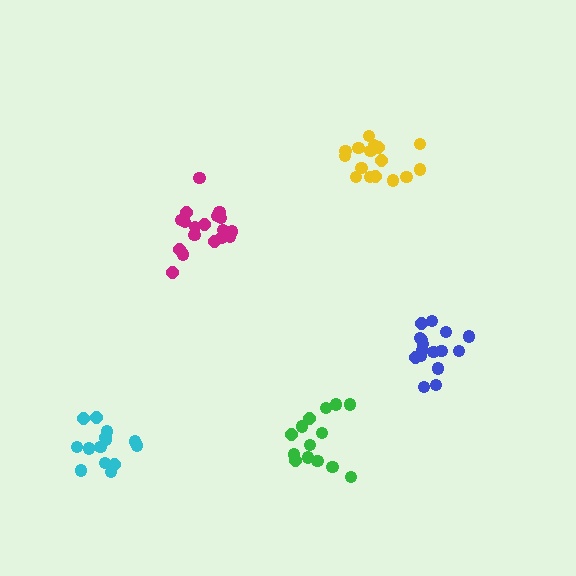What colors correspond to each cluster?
The clusters are colored: yellow, green, blue, magenta, cyan.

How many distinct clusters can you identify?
There are 5 distinct clusters.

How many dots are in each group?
Group 1: 16 dots, Group 2: 14 dots, Group 3: 16 dots, Group 4: 18 dots, Group 5: 14 dots (78 total).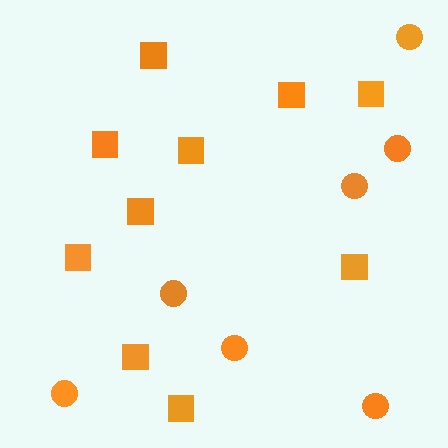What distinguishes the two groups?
There are 2 groups: one group of circles (7) and one group of squares (10).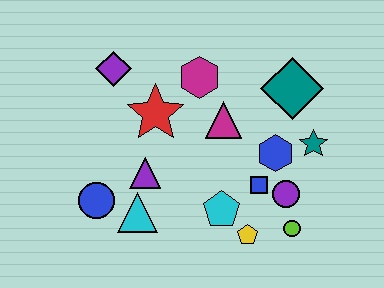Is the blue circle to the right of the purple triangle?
No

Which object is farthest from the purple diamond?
The lime circle is farthest from the purple diamond.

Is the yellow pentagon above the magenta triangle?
No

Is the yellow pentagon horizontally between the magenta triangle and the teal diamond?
Yes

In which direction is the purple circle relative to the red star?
The purple circle is to the right of the red star.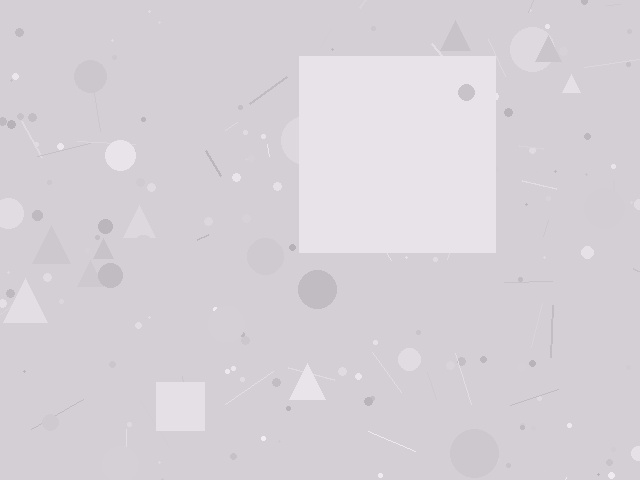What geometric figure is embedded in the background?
A square is embedded in the background.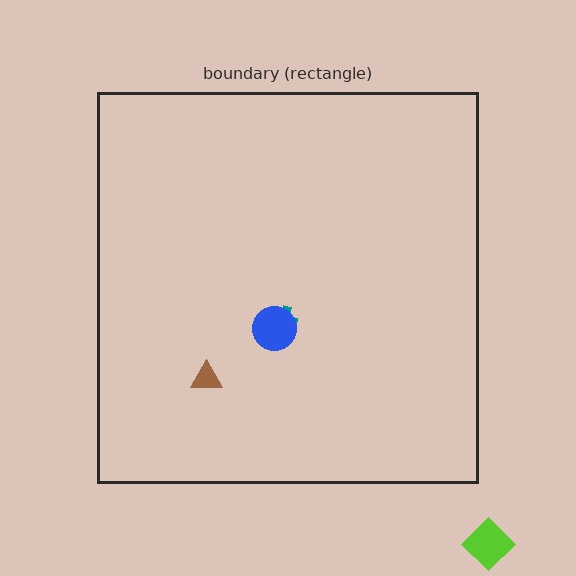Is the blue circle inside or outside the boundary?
Inside.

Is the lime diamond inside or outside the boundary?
Outside.